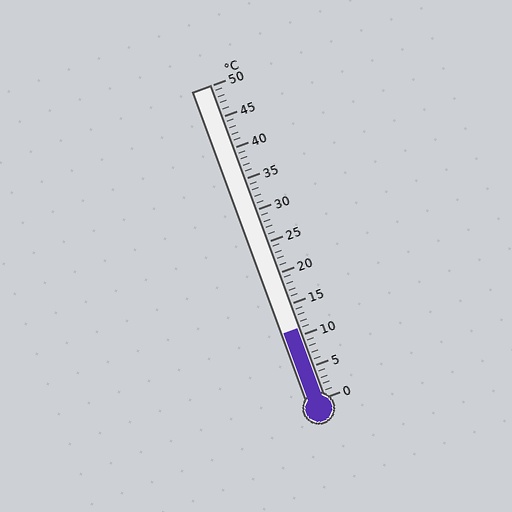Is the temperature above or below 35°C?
The temperature is below 35°C.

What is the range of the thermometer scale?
The thermometer scale ranges from 0°C to 50°C.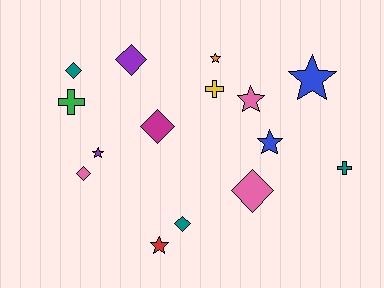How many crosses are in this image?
There are 3 crosses.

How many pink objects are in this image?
There are 3 pink objects.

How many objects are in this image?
There are 15 objects.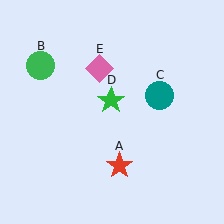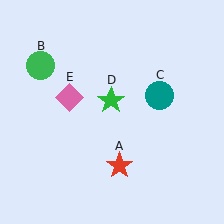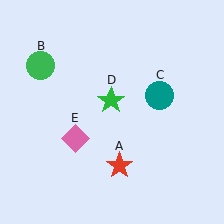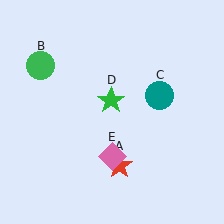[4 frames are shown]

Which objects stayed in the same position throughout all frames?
Red star (object A) and green circle (object B) and teal circle (object C) and green star (object D) remained stationary.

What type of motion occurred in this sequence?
The pink diamond (object E) rotated counterclockwise around the center of the scene.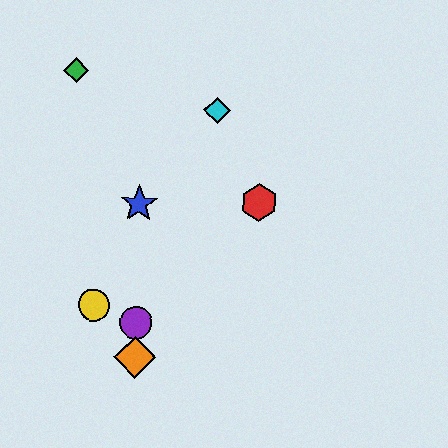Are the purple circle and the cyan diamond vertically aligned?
No, the purple circle is at x≈136 and the cyan diamond is at x≈217.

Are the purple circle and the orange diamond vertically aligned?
Yes, both are at x≈136.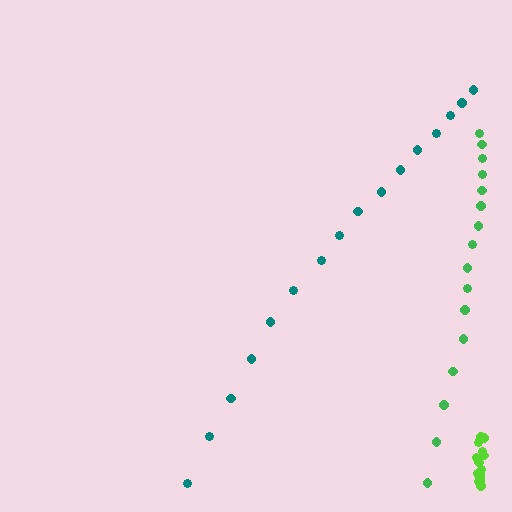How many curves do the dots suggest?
There are 3 distinct paths.